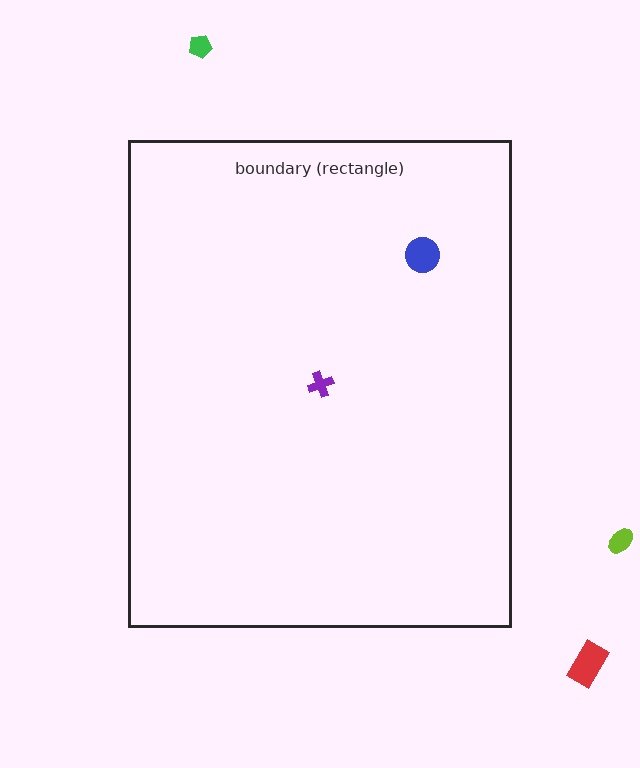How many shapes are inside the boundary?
2 inside, 3 outside.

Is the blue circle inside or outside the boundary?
Inside.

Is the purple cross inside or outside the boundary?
Inside.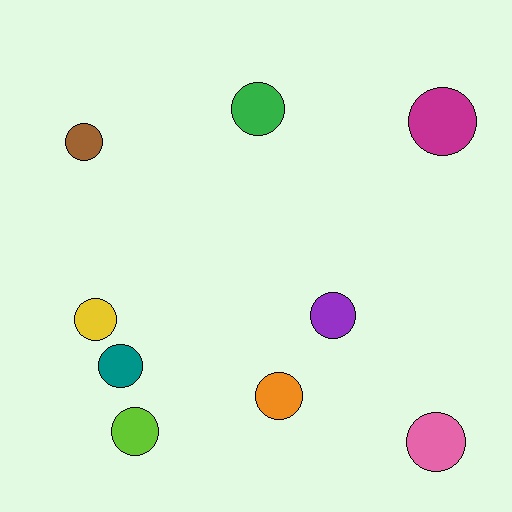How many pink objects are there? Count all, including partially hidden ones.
There is 1 pink object.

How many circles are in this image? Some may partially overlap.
There are 9 circles.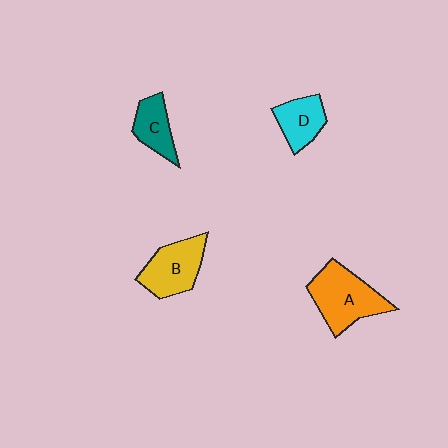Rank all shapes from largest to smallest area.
From largest to smallest: A (orange), B (yellow), D (cyan), C (teal).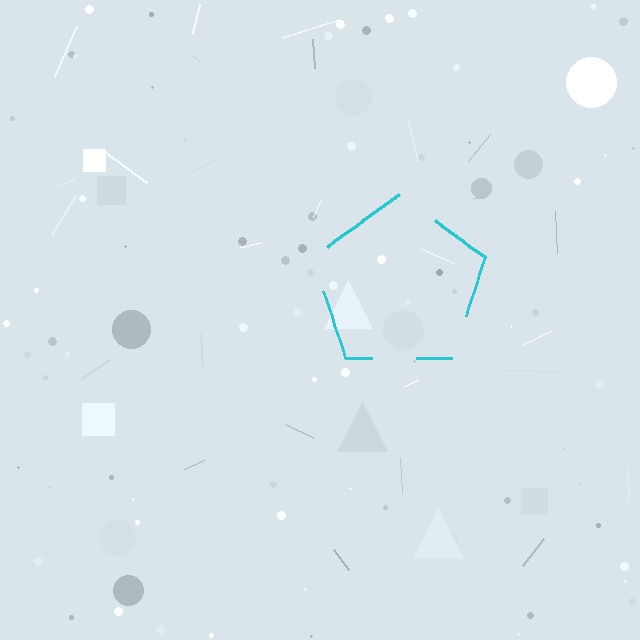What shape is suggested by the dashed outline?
The dashed outline suggests a pentagon.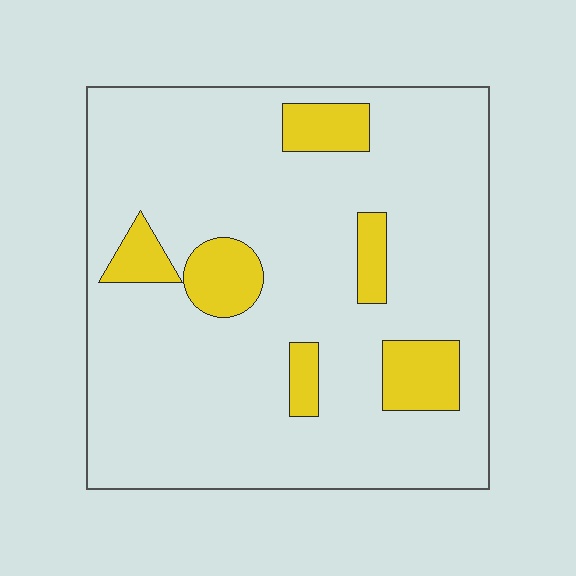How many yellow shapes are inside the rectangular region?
6.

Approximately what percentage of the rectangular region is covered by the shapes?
Approximately 15%.